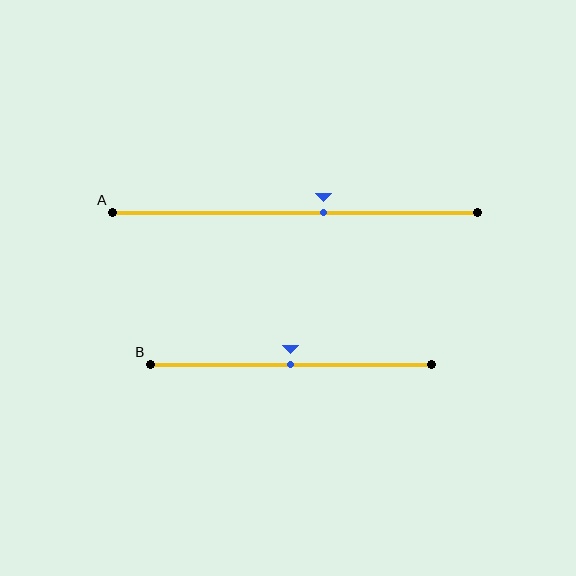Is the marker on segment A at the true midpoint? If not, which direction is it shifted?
No, the marker on segment A is shifted to the right by about 8% of the segment length.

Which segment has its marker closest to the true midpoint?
Segment B has its marker closest to the true midpoint.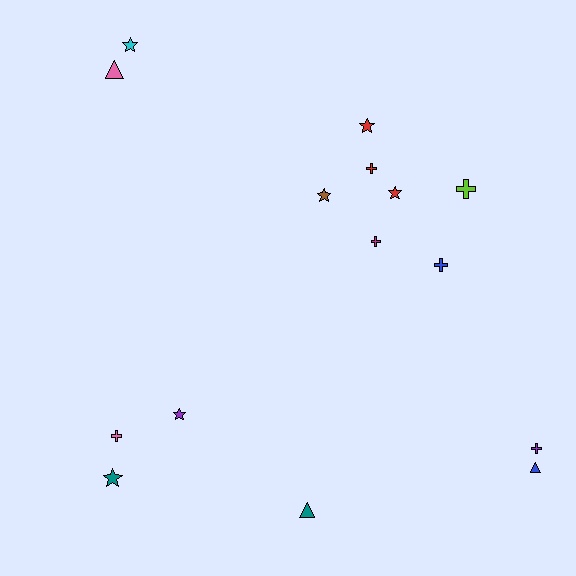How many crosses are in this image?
There are 6 crosses.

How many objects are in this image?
There are 15 objects.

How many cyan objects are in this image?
There is 1 cyan object.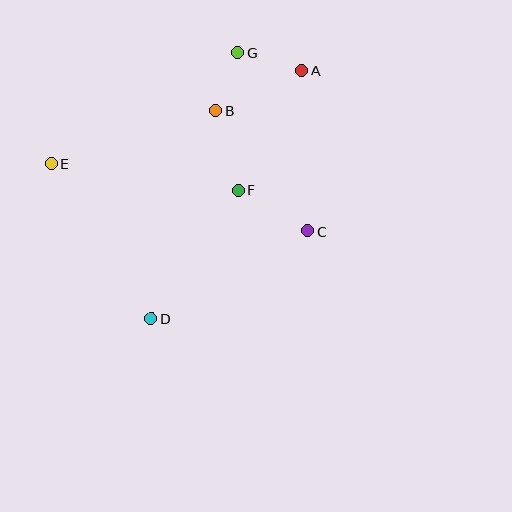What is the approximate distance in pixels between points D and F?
The distance between D and F is approximately 156 pixels.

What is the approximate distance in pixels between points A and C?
The distance between A and C is approximately 161 pixels.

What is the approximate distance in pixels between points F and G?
The distance between F and G is approximately 137 pixels.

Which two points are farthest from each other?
Points A and D are farthest from each other.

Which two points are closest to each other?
Points B and G are closest to each other.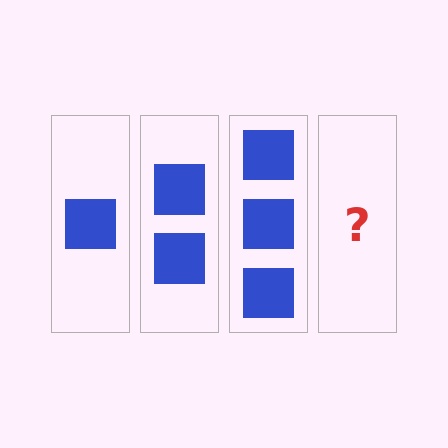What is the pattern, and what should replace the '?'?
The pattern is that each step adds one more square. The '?' should be 4 squares.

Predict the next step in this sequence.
The next step is 4 squares.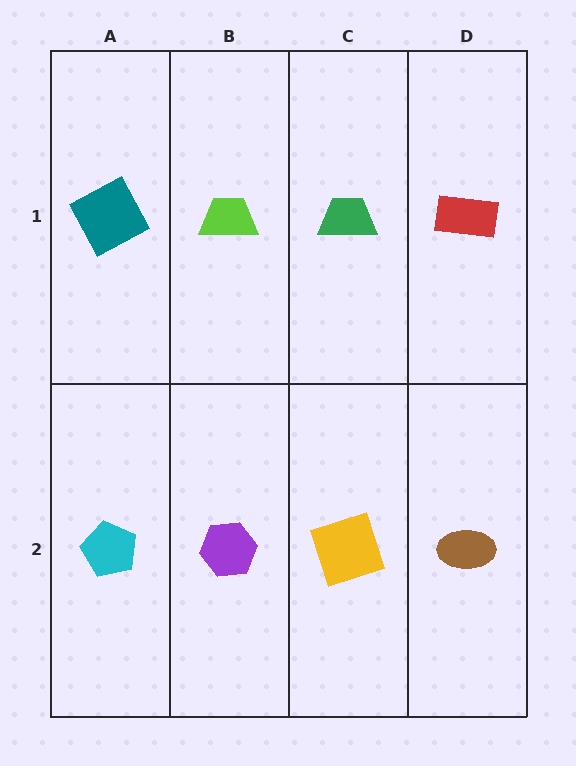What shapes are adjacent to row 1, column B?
A purple hexagon (row 2, column B), a teal square (row 1, column A), a green trapezoid (row 1, column C).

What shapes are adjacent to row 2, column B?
A lime trapezoid (row 1, column B), a cyan pentagon (row 2, column A), a yellow square (row 2, column C).